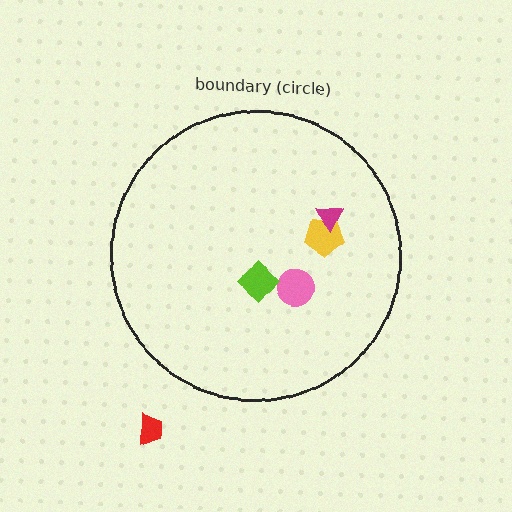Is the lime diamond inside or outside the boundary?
Inside.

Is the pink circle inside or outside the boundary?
Inside.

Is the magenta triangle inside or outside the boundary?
Inside.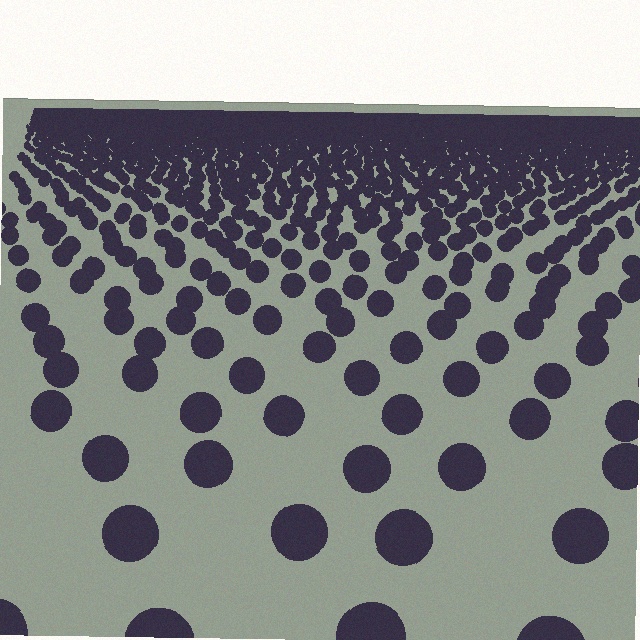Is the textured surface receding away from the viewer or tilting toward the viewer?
The surface is receding away from the viewer. Texture elements get smaller and denser toward the top.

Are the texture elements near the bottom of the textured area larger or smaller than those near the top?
Larger. Near the bottom, elements are closer to the viewer and appear at a bigger on-screen size.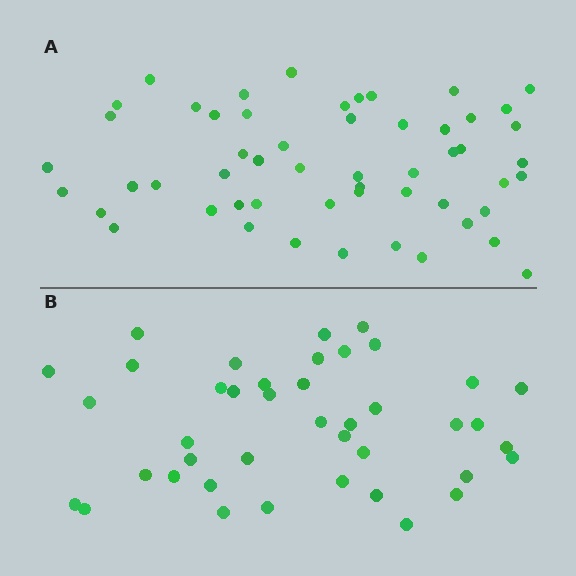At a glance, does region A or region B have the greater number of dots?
Region A (the top region) has more dots.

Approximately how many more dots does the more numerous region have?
Region A has approximately 15 more dots than region B.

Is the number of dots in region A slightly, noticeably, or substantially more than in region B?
Region A has noticeably more, but not dramatically so. The ratio is roughly 1.3 to 1.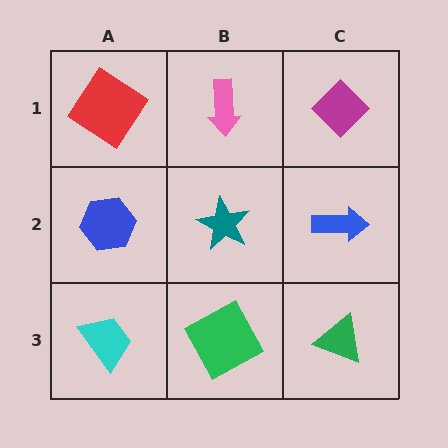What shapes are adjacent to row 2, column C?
A magenta diamond (row 1, column C), a green triangle (row 3, column C), a teal star (row 2, column B).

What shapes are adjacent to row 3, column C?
A blue arrow (row 2, column C), a green square (row 3, column B).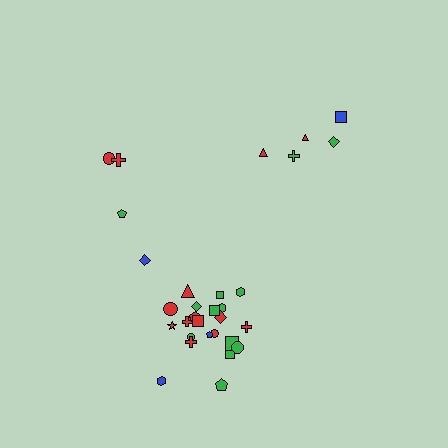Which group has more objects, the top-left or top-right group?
The top-right group.